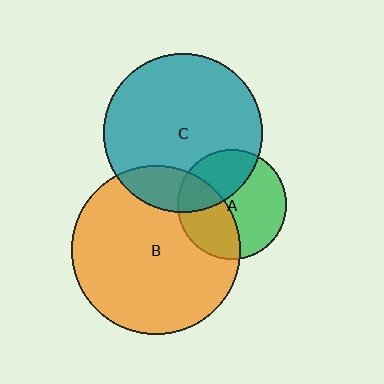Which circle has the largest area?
Circle B (orange).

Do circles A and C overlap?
Yes.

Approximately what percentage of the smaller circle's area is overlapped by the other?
Approximately 35%.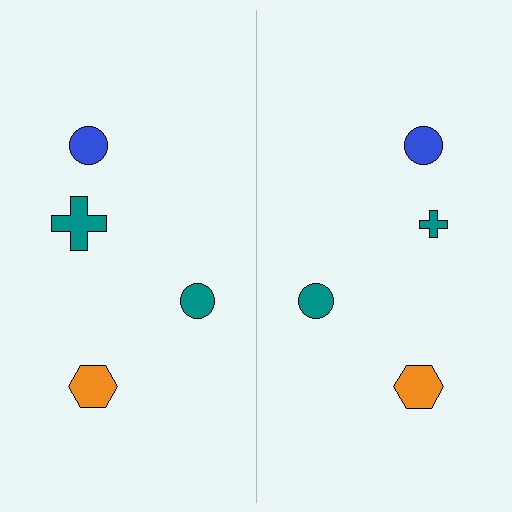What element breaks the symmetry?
The teal cross on the right side has a different size than its mirror counterpart.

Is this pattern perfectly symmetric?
No, the pattern is not perfectly symmetric. The teal cross on the right side has a different size than its mirror counterpart.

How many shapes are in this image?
There are 8 shapes in this image.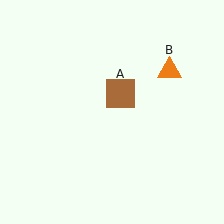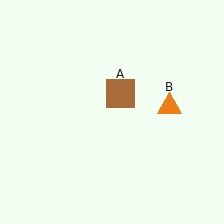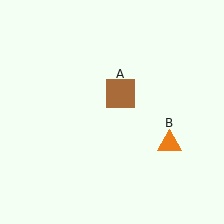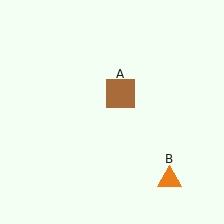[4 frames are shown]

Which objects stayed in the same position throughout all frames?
Brown square (object A) remained stationary.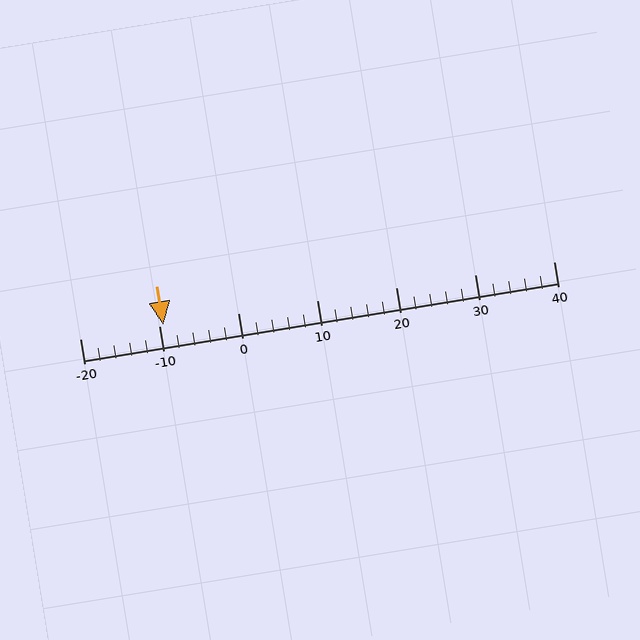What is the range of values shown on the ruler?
The ruler shows values from -20 to 40.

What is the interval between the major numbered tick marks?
The major tick marks are spaced 10 units apart.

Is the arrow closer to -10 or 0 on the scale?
The arrow is closer to -10.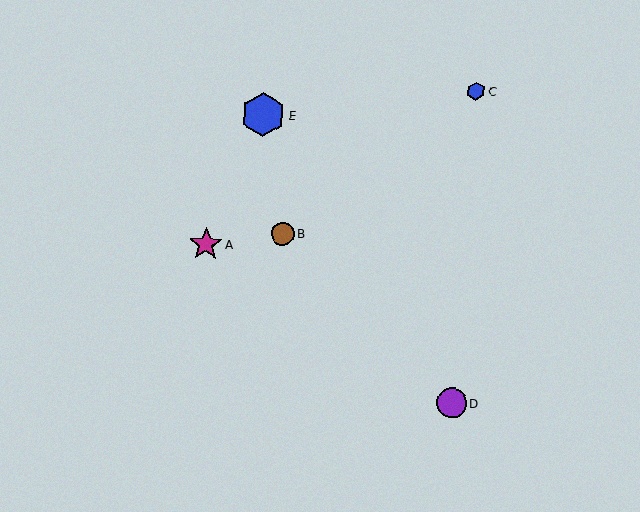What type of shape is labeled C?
Shape C is a blue hexagon.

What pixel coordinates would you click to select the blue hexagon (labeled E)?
Click at (263, 115) to select the blue hexagon E.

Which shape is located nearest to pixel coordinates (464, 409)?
The purple circle (labeled D) at (452, 403) is nearest to that location.